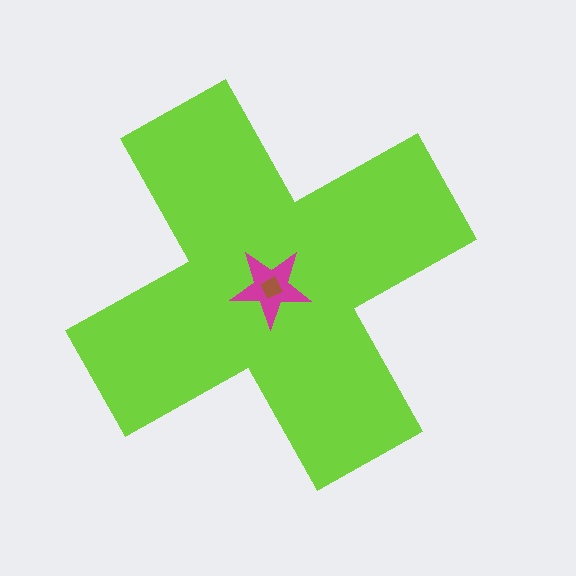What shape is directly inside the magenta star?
The brown diamond.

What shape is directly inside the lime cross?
The magenta star.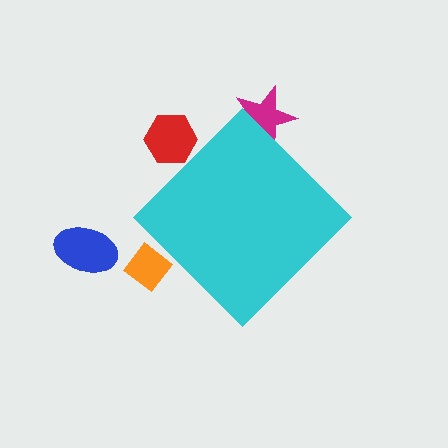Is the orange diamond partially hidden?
Yes, the orange diamond is partially hidden behind the cyan diamond.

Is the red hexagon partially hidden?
Yes, the red hexagon is partially hidden behind the cyan diamond.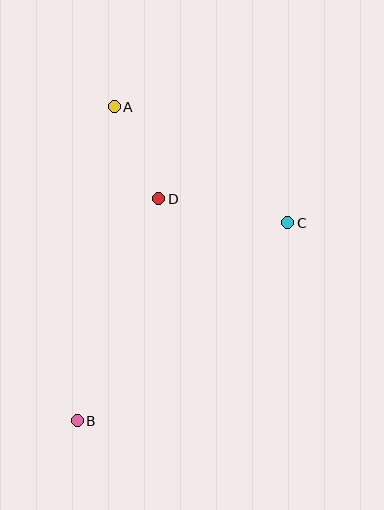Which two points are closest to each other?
Points A and D are closest to each other.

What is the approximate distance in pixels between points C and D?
The distance between C and D is approximately 131 pixels.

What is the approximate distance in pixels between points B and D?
The distance between B and D is approximately 236 pixels.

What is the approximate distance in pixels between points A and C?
The distance between A and C is approximately 209 pixels.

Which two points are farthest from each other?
Points A and B are farthest from each other.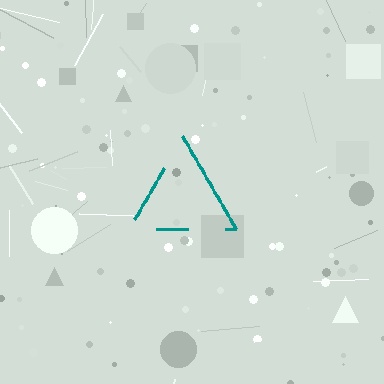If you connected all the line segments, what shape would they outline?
They would outline a triangle.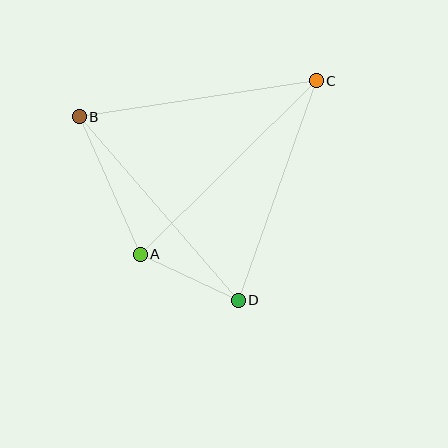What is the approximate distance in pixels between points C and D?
The distance between C and D is approximately 233 pixels.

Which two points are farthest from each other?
Points A and C are farthest from each other.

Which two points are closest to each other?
Points A and D are closest to each other.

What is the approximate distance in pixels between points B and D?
The distance between B and D is approximately 243 pixels.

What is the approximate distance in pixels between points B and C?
The distance between B and C is approximately 240 pixels.